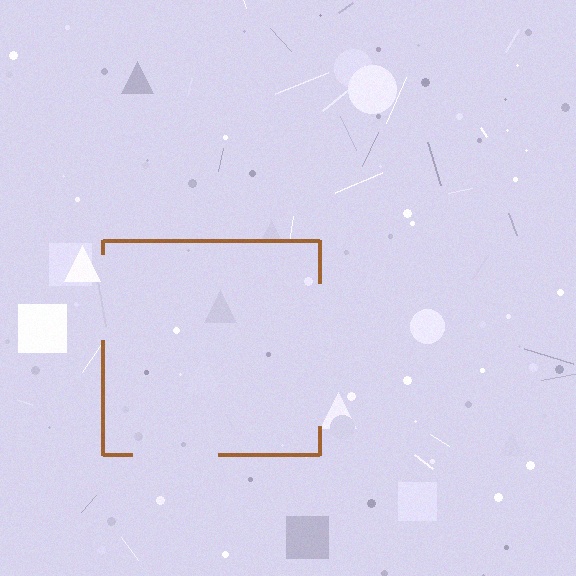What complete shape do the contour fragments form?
The contour fragments form a square.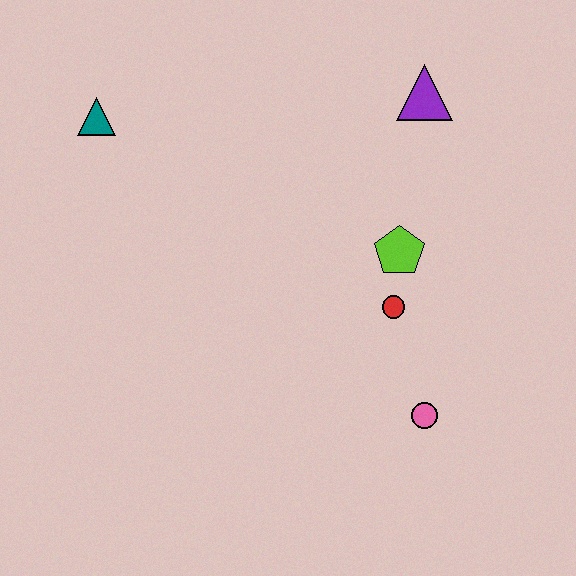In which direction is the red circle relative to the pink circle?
The red circle is above the pink circle.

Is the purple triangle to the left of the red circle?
No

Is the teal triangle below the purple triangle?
Yes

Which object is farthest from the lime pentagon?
The teal triangle is farthest from the lime pentagon.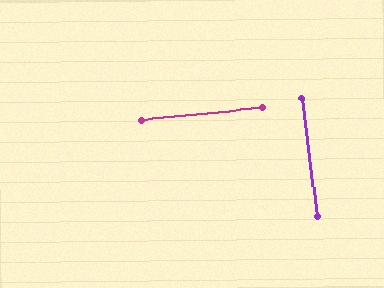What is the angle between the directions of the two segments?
Approximately 89 degrees.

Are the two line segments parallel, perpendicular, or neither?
Perpendicular — they meet at approximately 89°.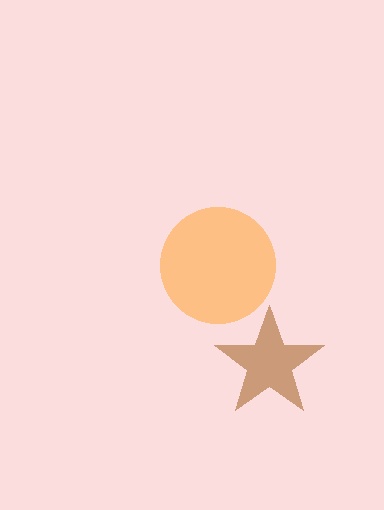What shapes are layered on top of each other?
The layered shapes are: a brown star, an orange circle.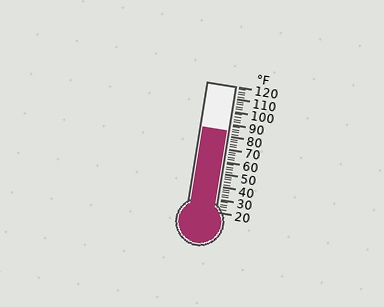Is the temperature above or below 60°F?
The temperature is above 60°F.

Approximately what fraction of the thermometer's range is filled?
The thermometer is filled to approximately 65% of its range.